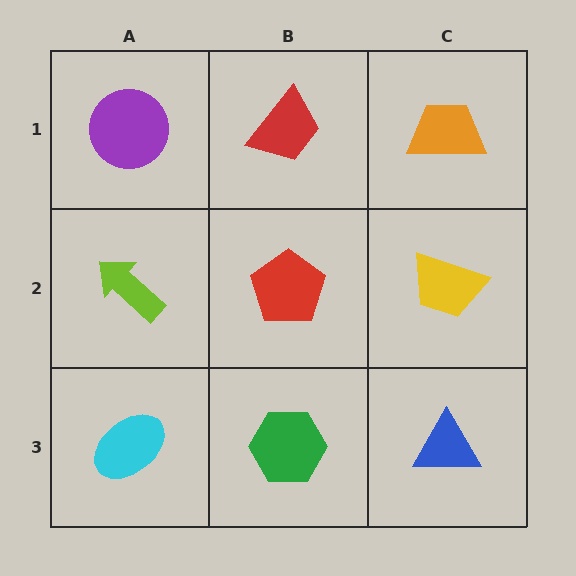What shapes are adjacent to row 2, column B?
A red trapezoid (row 1, column B), a green hexagon (row 3, column B), a lime arrow (row 2, column A), a yellow trapezoid (row 2, column C).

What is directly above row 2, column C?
An orange trapezoid.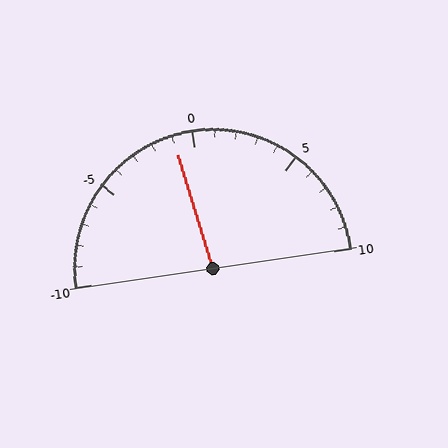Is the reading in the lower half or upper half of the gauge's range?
The reading is in the lower half of the range (-10 to 10).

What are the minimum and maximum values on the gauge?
The gauge ranges from -10 to 10.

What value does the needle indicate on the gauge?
The needle indicates approximately -1.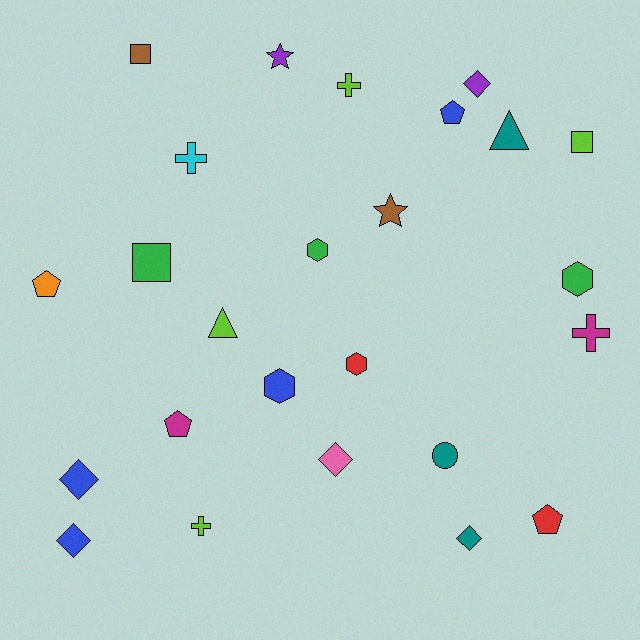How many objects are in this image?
There are 25 objects.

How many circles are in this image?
There is 1 circle.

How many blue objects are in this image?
There are 4 blue objects.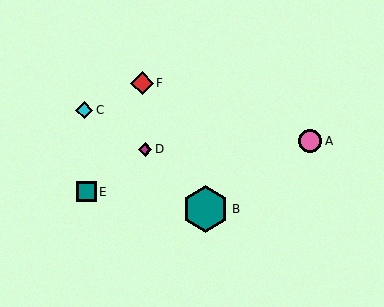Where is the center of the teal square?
The center of the teal square is at (86, 192).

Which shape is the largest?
The teal hexagon (labeled B) is the largest.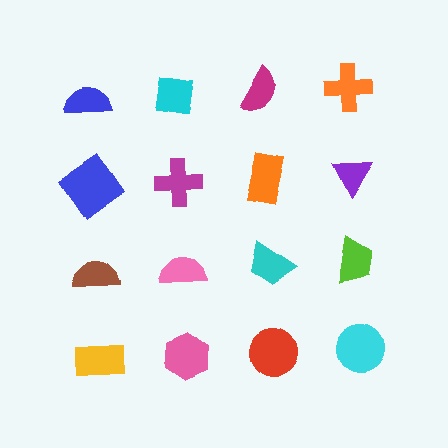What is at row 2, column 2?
A magenta cross.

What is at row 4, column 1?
A yellow rectangle.